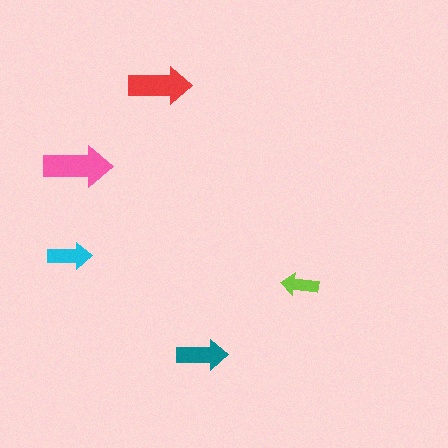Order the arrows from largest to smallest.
the pink one, the red one, the teal one, the cyan one, the lime one.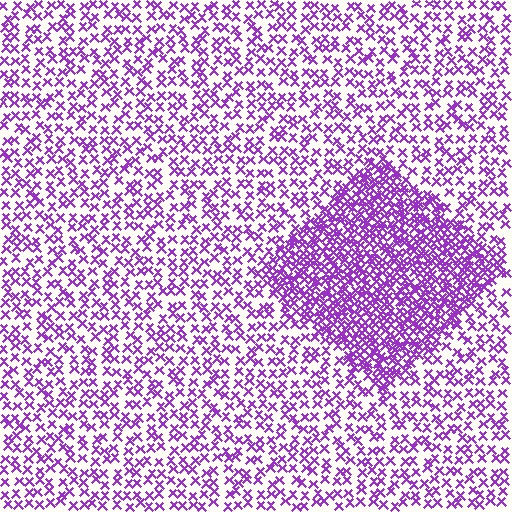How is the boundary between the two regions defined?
The boundary is defined by a change in element density (approximately 2.3x ratio). All elements are the same color, size, and shape.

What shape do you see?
I see a diamond.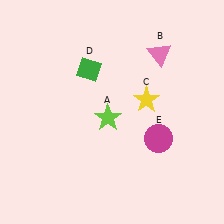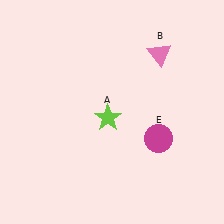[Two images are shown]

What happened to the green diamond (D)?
The green diamond (D) was removed in Image 2. It was in the top-left area of Image 1.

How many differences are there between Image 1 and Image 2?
There are 2 differences between the two images.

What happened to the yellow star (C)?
The yellow star (C) was removed in Image 2. It was in the top-right area of Image 1.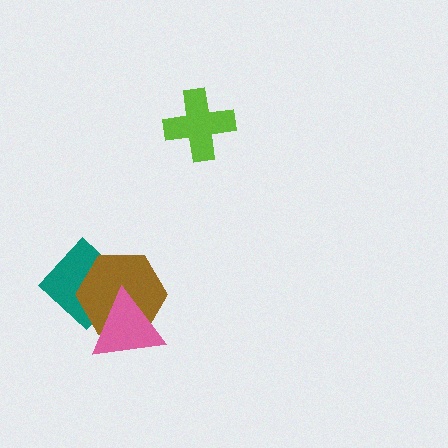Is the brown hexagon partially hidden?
Yes, it is partially covered by another shape.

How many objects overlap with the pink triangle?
2 objects overlap with the pink triangle.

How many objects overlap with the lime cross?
0 objects overlap with the lime cross.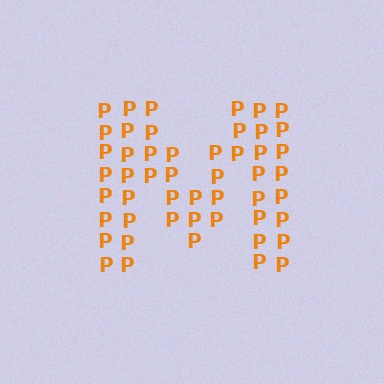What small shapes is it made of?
It is made of small letter P's.